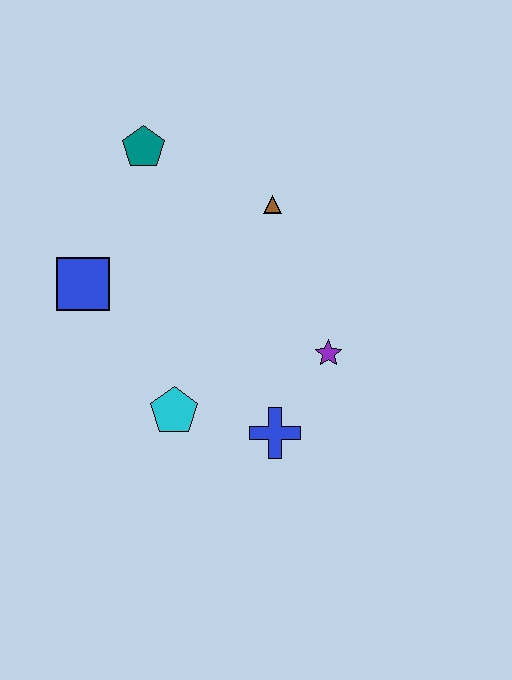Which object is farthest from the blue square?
The purple star is farthest from the blue square.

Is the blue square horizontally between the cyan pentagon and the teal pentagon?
No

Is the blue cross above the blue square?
No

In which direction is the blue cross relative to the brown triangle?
The blue cross is below the brown triangle.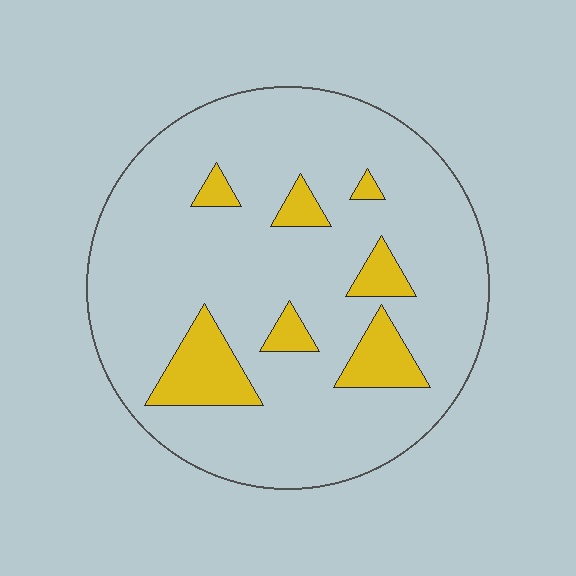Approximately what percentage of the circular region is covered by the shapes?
Approximately 15%.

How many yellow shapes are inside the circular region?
7.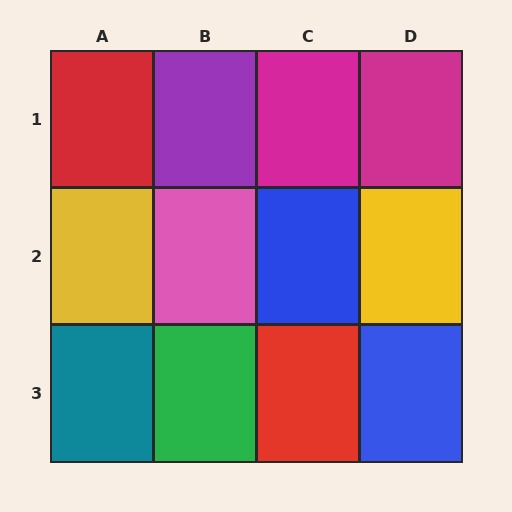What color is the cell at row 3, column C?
Red.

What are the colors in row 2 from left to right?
Yellow, pink, blue, yellow.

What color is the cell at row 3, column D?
Blue.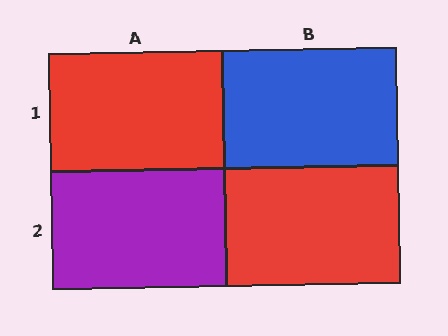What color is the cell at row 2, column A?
Purple.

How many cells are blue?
1 cell is blue.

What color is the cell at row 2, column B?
Red.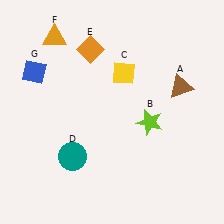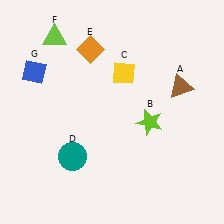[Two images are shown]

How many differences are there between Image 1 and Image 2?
There is 1 difference between the two images.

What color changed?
The triangle (F) changed from orange in Image 1 to lime in Image 2.